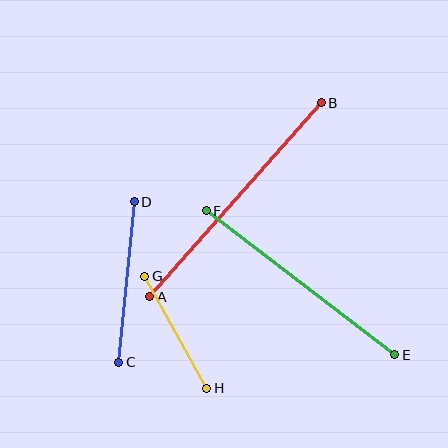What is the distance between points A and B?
The distance is approximately 259 pixels.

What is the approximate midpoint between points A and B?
The midpoint is at approximately (235, 200) pixels.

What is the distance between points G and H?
The distance is approximately 128 pixels.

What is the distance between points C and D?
The distance is approximately 161 pixels.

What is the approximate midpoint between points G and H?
The midpoint is at approximately (176, 332) pixels.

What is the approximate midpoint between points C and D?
The midpoint is at approximately (126, 282) pixels.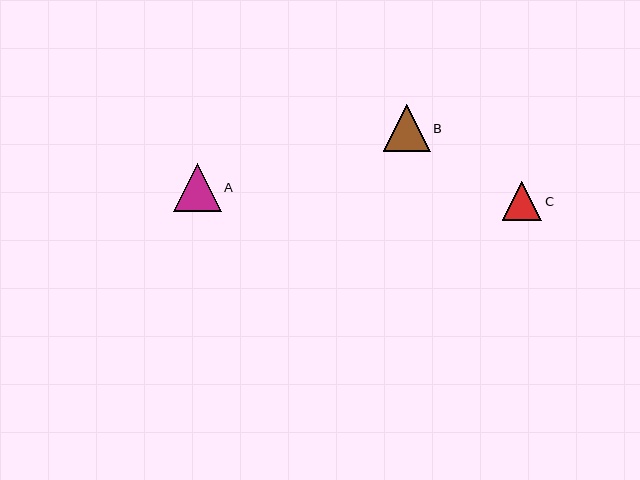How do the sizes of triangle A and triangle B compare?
Triangle A and triangle B are approximately the same size.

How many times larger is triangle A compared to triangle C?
Triangle A is approximately 1.2 times the size of triangle C.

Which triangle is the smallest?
Triangle C is the smallest with a size of approximately 39 pixels.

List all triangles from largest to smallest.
From largest to smallest: A, B, C.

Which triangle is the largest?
Triangle A is the largest with a size of approximately 48 pixels.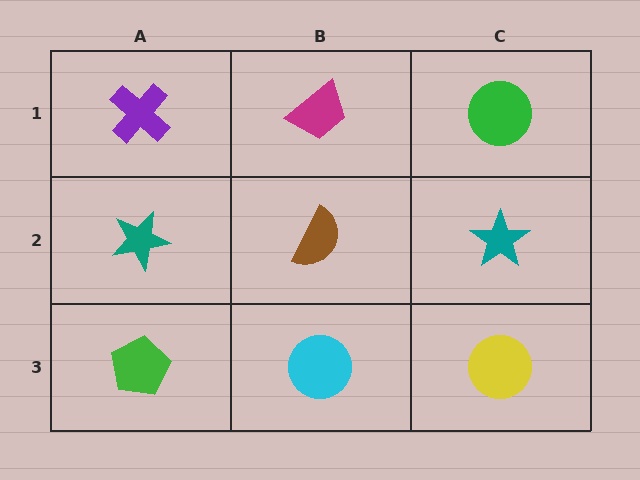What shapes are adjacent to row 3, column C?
A teal star (row 2, column C), a cyan circle (row 3, column B).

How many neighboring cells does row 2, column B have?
4.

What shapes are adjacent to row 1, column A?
A teal star (row 2, column A), a magenta trapezoid (row 1, column B).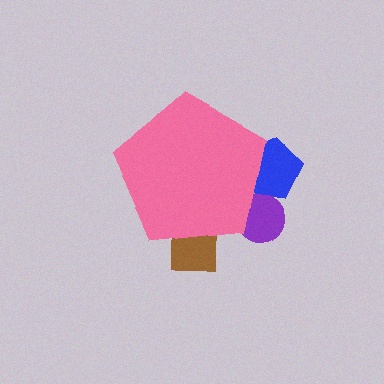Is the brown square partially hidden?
Yes, the brown square is partially hidden behind the pink pentagon.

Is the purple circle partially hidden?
Yes, the purple circle is partially hidden behind the pink pentagon.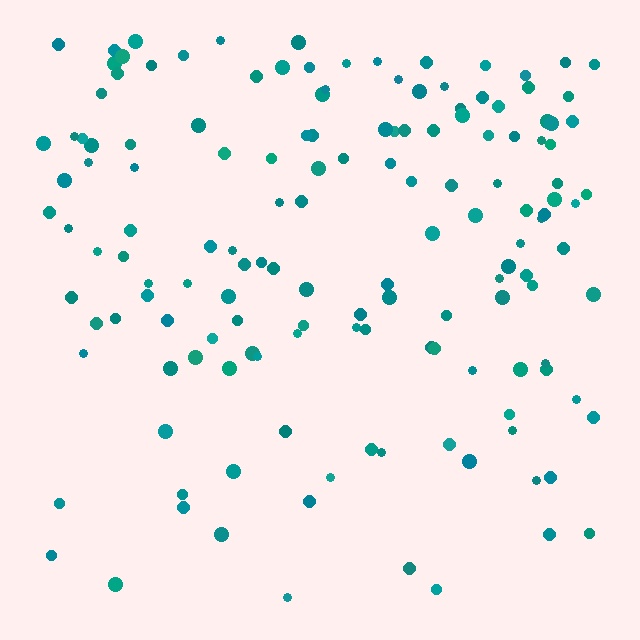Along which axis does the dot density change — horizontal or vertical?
Vertical.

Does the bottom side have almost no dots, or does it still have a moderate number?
Still a moderate number, just noticeably fewer than the top.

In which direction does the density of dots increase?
From bottom to top, with the top side densest.